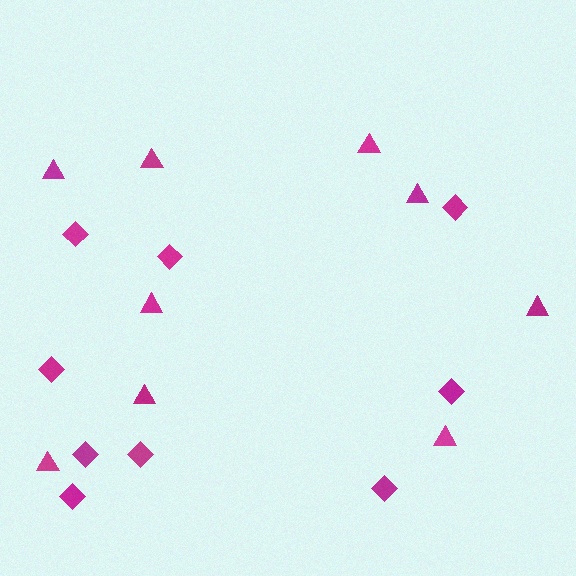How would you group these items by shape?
There are 2 groups: one group of triangles (9) and one group of diamonds (9).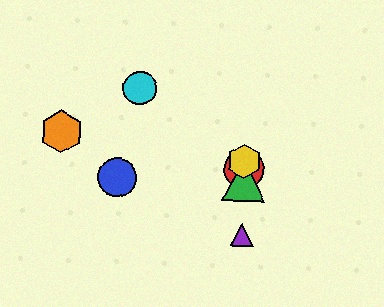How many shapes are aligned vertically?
4 shapes (the red circle, the green triangle, the yellow hexagon, the purple triangle) are aligned vertically.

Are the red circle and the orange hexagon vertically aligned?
No, the red circle is at x≈244 and the orange hexagon is at x≈62.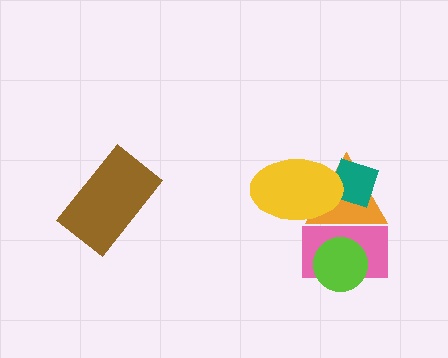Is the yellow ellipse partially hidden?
No, no other shape covers it.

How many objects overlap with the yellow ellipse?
3 objects overlap with the yellow ellipse.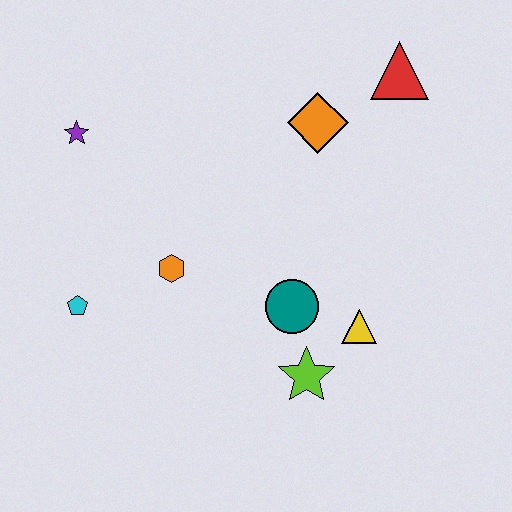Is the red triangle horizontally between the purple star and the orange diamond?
No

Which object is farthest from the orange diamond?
The cyan pentagon is farthest from the orange diamond.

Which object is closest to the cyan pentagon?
The orange hexagon is closest to the cyan pentagon.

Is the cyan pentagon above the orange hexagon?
No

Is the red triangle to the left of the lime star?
No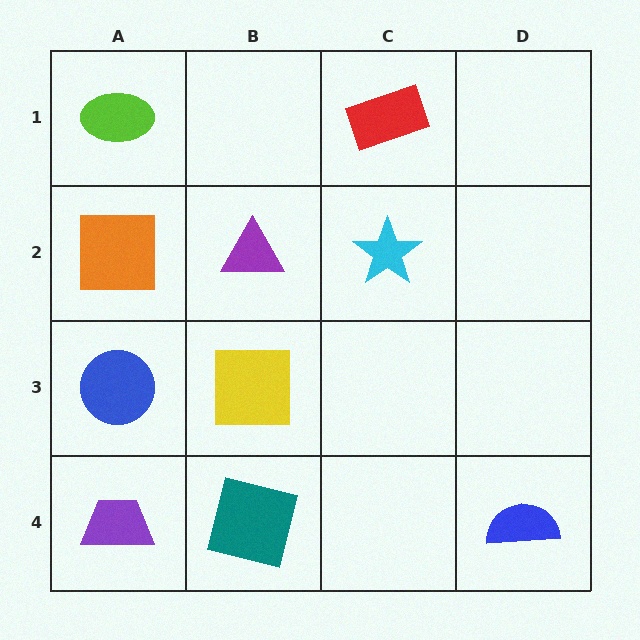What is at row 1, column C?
A red rectangle.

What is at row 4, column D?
A blue semicircle.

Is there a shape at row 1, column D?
No, that cell is empty.